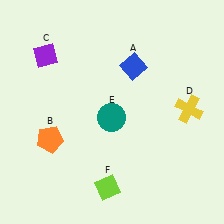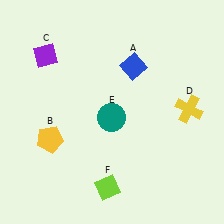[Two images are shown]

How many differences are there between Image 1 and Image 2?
There is 1 difference between the two images.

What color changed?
The pentagon (B) changed from orange in Image 1 to yellow in Image 2.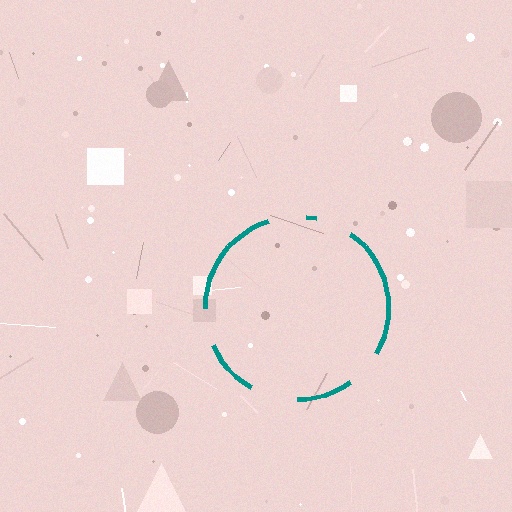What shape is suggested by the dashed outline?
The dashed outline suggests a circle.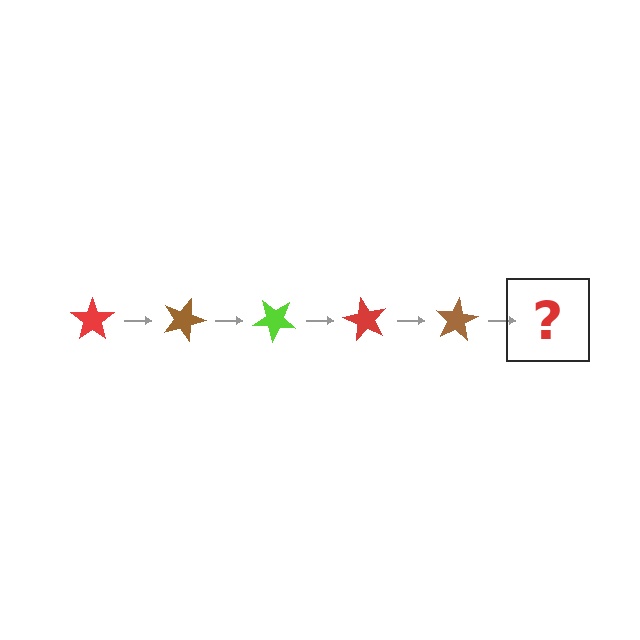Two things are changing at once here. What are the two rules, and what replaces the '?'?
The two rules are that it rotates 20 degrees each step and the color cycles through red, brown, and lime. The '?' should be a lime star, rotated 100 degrees from the start.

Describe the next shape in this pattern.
It should be a lime star, rotated 100 degrees from the start.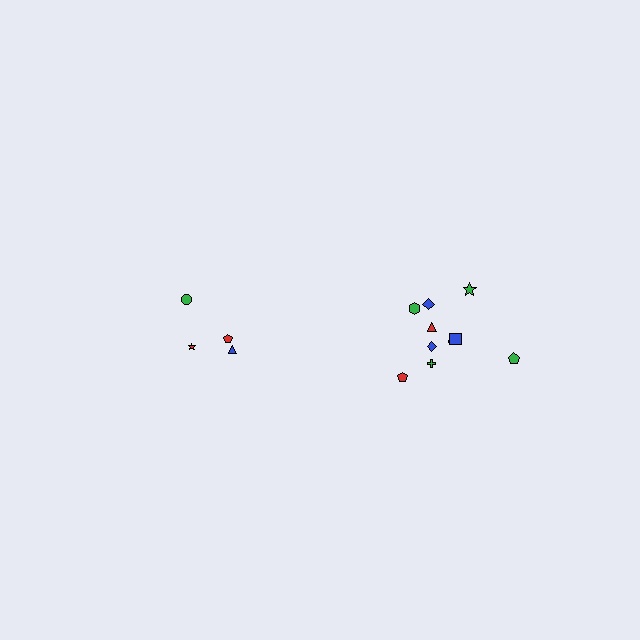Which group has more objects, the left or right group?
The right group.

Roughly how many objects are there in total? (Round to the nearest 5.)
Roughly 15 objects in total.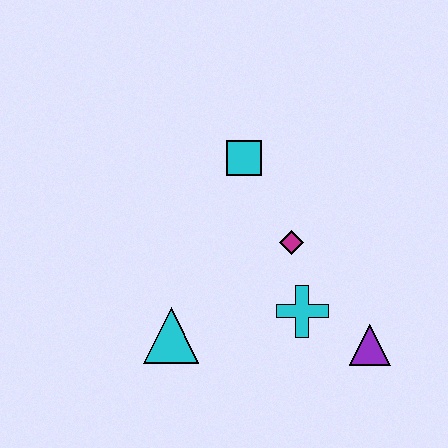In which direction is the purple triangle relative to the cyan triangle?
The purple triangle is to the right of the cyan triangle.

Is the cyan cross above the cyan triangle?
Yes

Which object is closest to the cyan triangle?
The cyan cross is closest to the cyan triangle.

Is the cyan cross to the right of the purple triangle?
No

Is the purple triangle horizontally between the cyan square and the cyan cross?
No